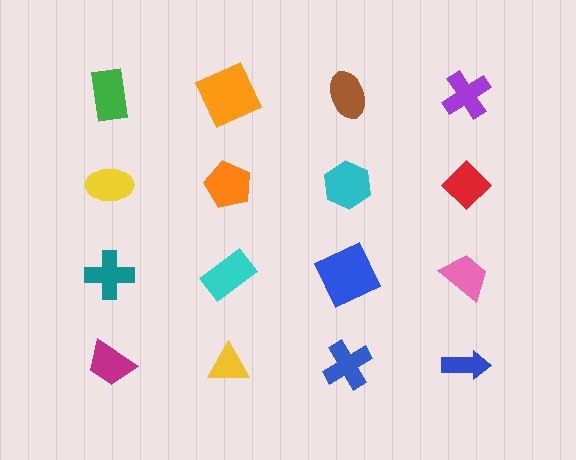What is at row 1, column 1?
A green rectangle.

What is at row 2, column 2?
An orange pentagon.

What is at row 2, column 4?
A red diamond.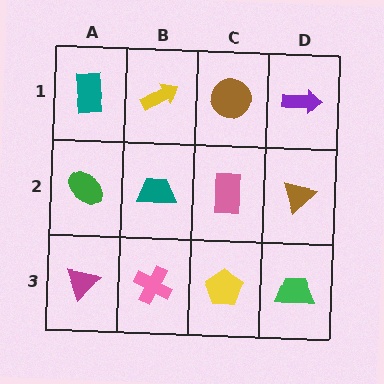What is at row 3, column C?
A yellow pentagon.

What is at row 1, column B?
A yellow arrow.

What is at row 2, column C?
A pink rectangle.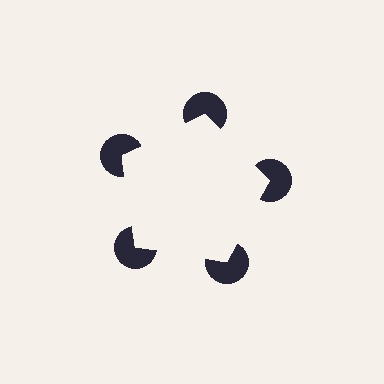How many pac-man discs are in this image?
There are 5 — one at each vertex of the illusory pentagon.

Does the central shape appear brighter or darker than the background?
It typically appears slightly brighter than the background, even though no actual brightness change is drawn.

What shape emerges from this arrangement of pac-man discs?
An illusory pentagon — its edges are inferred from the aligned wedge cuts in the pac-man discs, not physically drawn.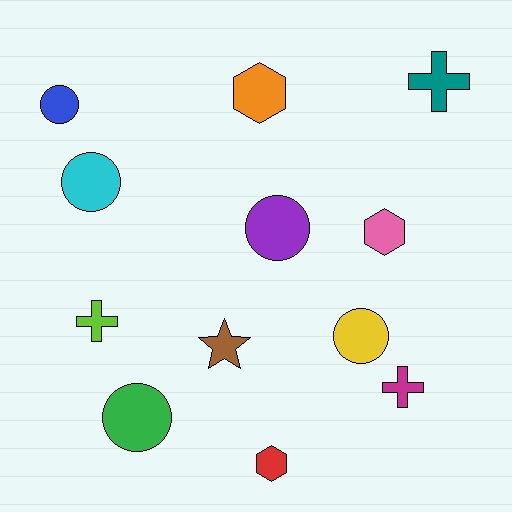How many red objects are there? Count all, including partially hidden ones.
There is 1 red object.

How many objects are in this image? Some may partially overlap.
There are 12 objects.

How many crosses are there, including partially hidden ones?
There are 3 crosses.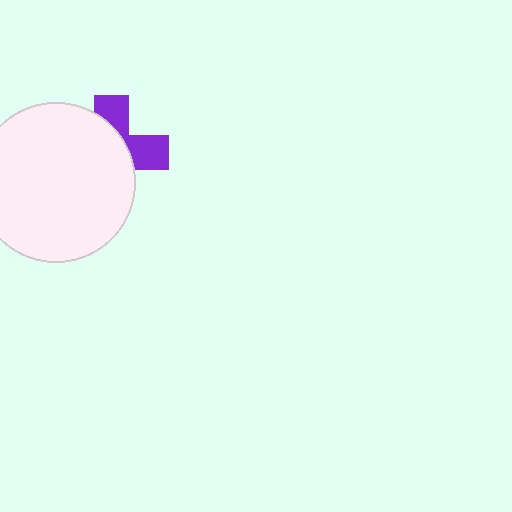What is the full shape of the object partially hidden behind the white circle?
The partially hidden object is a purple cross.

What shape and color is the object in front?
The object in front is a white circle.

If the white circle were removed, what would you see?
You would see the complete purple cross.